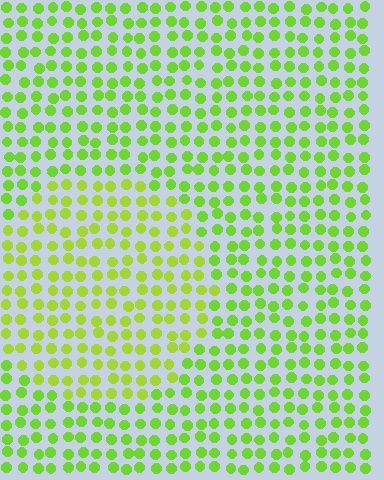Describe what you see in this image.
The image is filled with small lime elements in a uniform arrangement. A circle-shaped region is visible where the elements are tinted to a slightly different hue, forming a subtle color boundary.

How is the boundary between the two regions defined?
The boundary is defined purely by a slight shift in hue (about 19 degrees). Spacing, size, and orientation are identical on both sides.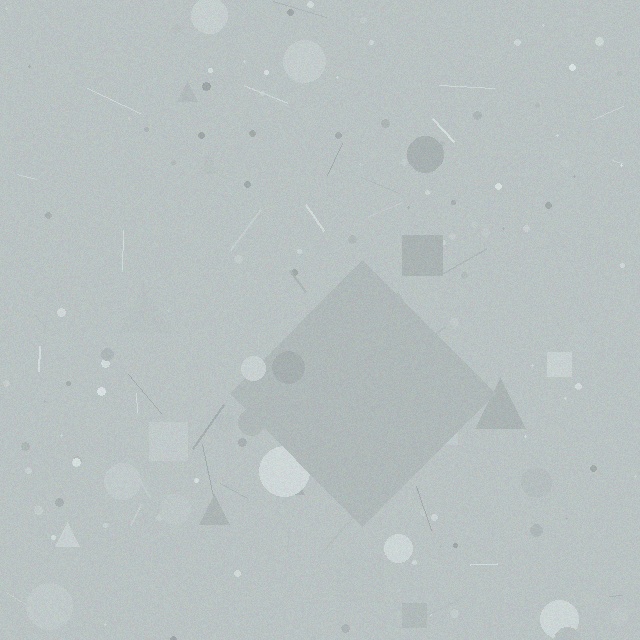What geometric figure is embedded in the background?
A diamond is embedded in the background.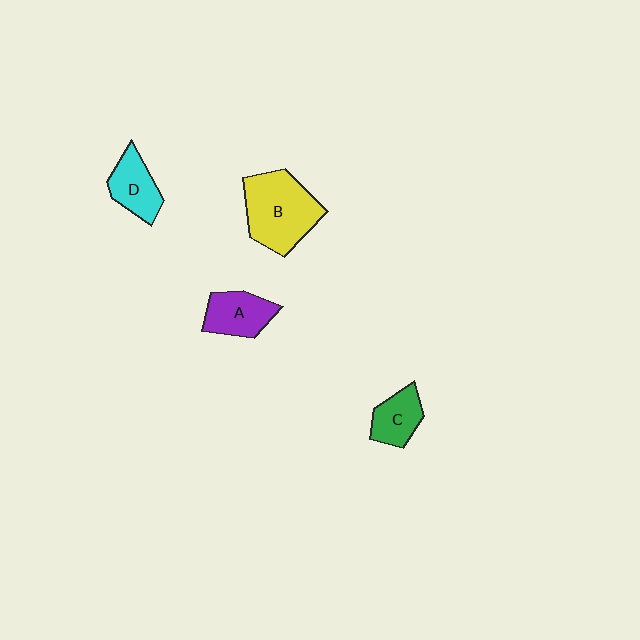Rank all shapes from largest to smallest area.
From largest to smallest: B (yellow), A (purple), D (cyan), C (green).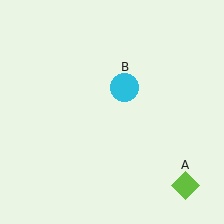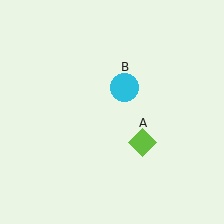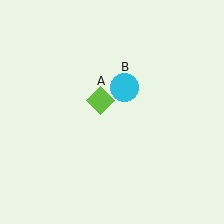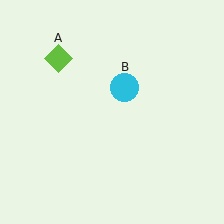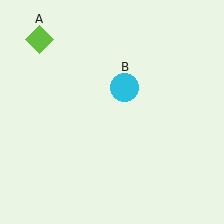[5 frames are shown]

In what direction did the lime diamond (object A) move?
The lime diamond (object A) moved up and to the left.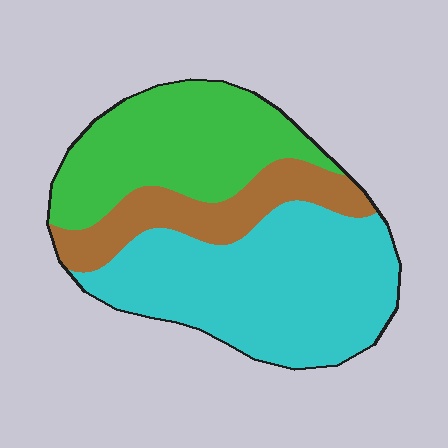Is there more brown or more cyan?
Cyan.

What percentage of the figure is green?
Green takes up about one third (1/3) of the figure.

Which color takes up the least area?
Brown, at roughly 20%.